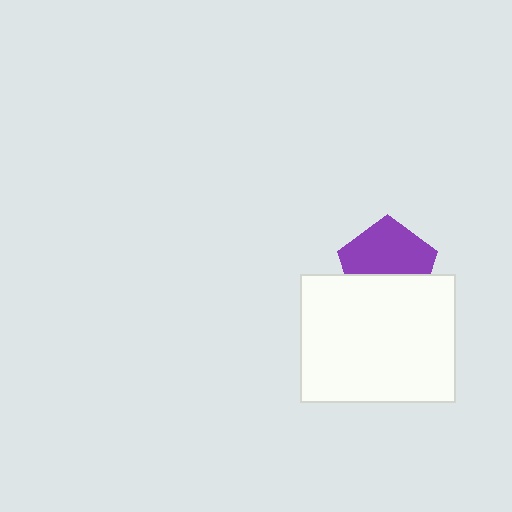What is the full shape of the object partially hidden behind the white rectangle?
The partially hidden object is a purple pentagon.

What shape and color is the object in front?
The object in front is a white rectangle.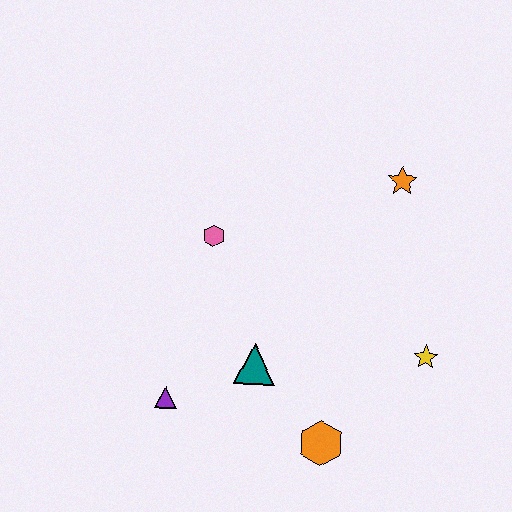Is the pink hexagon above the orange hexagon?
Yes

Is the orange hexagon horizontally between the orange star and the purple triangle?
Yes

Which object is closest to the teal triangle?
The purple triangle is closest to the teal triangle.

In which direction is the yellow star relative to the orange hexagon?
The yellow star is to the right of the orange hexagon.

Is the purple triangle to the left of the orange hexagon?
Yes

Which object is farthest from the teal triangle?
The orange star is farthest from the teal triangle.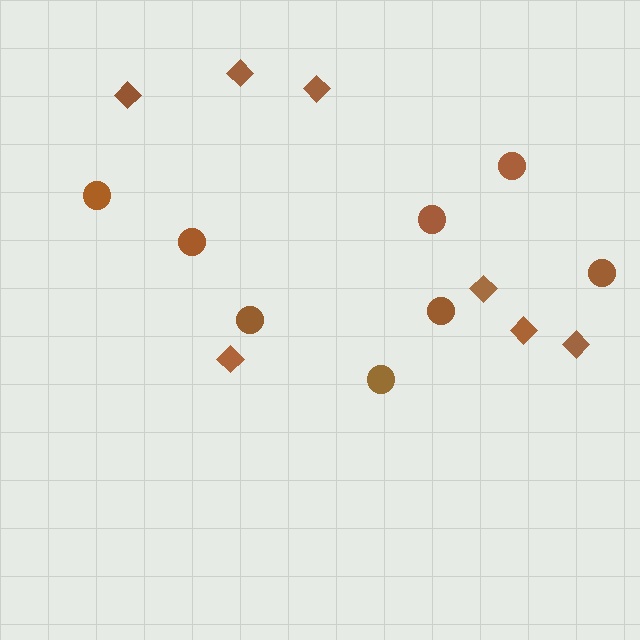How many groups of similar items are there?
There are 2 groups: one group of diamonds (7) and one group of circles (8).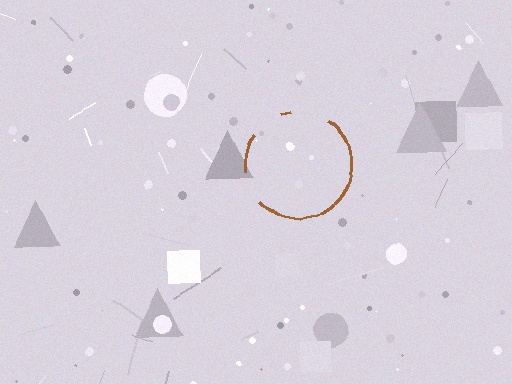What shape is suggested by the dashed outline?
The dashed outline suggests a circle.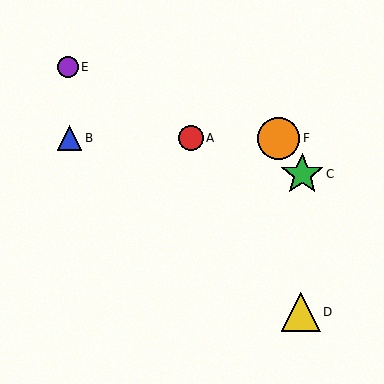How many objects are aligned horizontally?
3 objects (A, B, F) are aligned horizontally.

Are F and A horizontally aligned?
Yes, both are at y≈138.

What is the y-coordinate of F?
Object F is at y≈138.